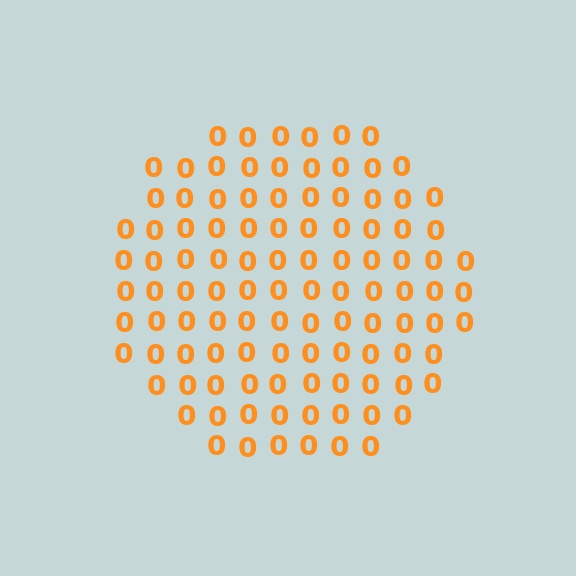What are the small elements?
The small elements are digit 0's.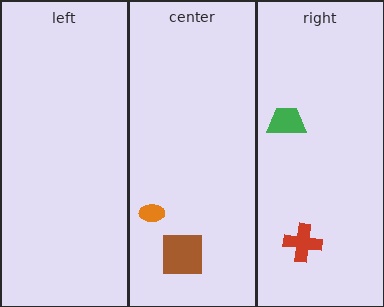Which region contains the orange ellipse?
The center region.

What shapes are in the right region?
The red cross, the green trapezoid.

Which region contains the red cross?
The right region.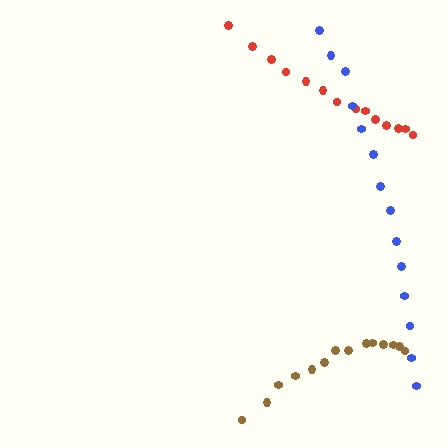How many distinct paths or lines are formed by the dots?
There are 3 distinct paths.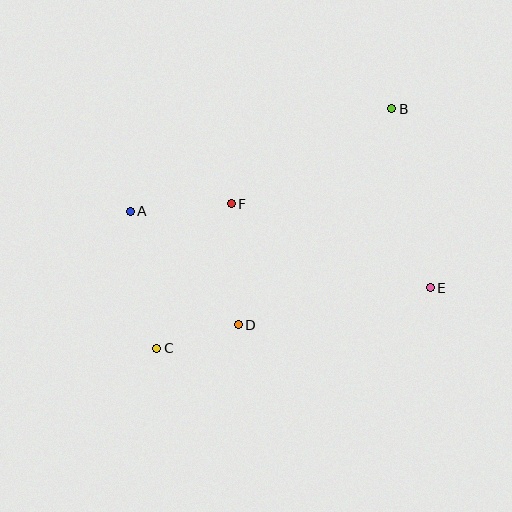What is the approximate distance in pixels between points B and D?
The distance between B and D is approximately 265 pixels.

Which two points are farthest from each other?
Points B and C are farthest from each other.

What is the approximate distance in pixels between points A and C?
The distance between A and C is approximately 139 pixels.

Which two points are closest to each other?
Points C and D are closest to each other.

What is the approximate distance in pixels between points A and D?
The distance between A and D is approximately 157 pixels.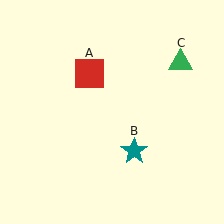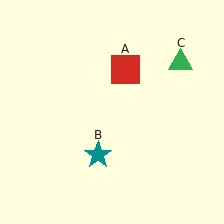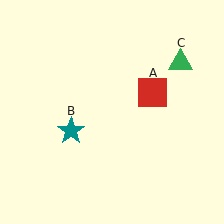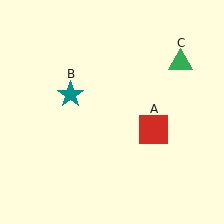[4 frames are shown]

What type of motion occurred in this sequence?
The red square (object A), teal star (object B) rotated clockwise around the center of the scene.